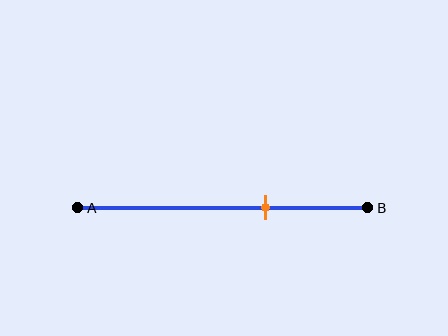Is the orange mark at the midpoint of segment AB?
No, the mark is at about 65% from A, not at the 50% midpoint.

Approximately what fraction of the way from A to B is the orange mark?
The orange mark is approximately 65% of the way from A to B.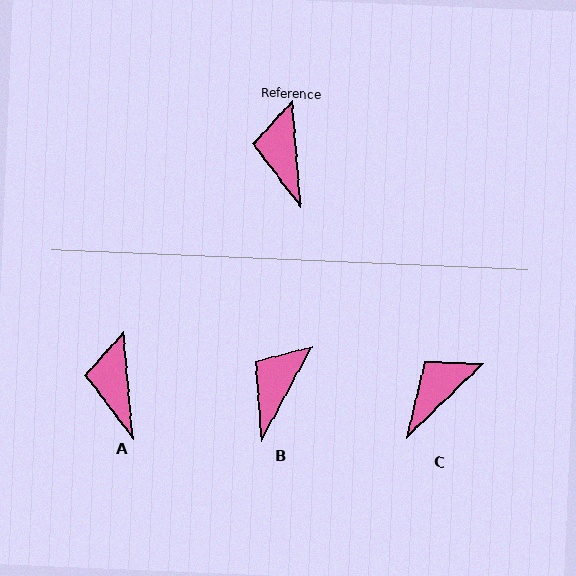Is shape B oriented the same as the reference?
No, it is off by about 33 degrees.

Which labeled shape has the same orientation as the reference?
A.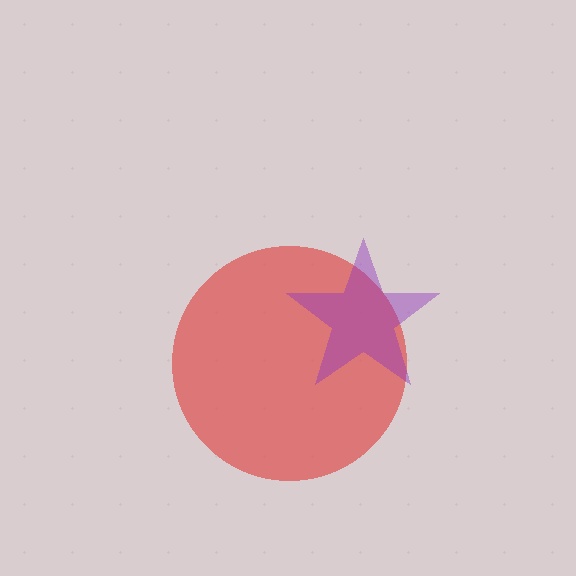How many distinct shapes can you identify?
There are 2 distinct shapes: a red circle, a purple star.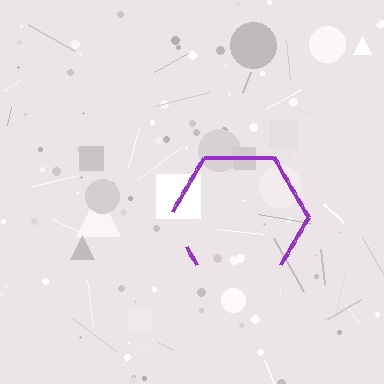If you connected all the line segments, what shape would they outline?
They would outline a hexagon.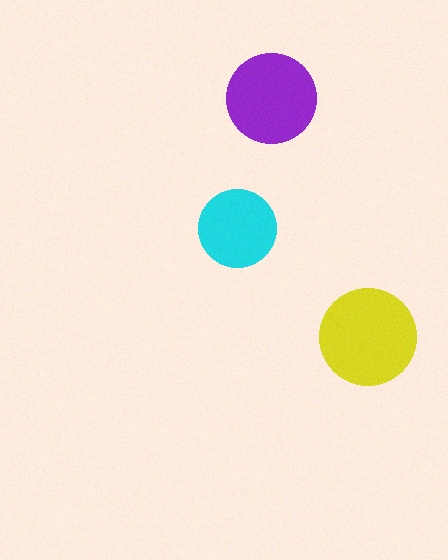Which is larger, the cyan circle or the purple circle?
The purple one.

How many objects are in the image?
There are 3 objects in the image.